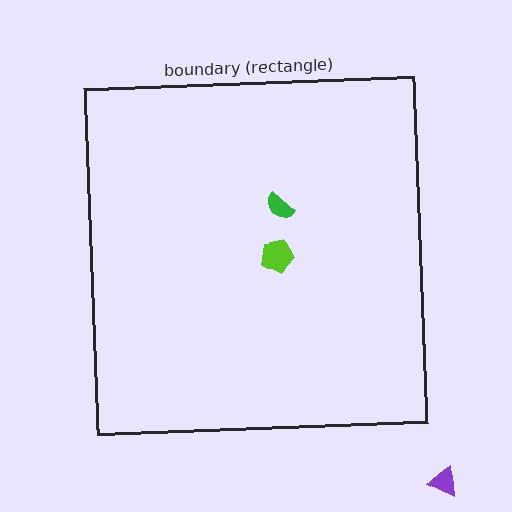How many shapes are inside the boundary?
2 inside, 1 outside.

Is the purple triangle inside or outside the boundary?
Outside.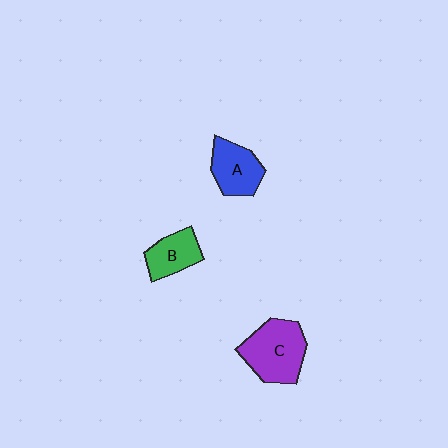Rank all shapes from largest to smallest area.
From largest to smallest: C (purple), A (blue), B (green).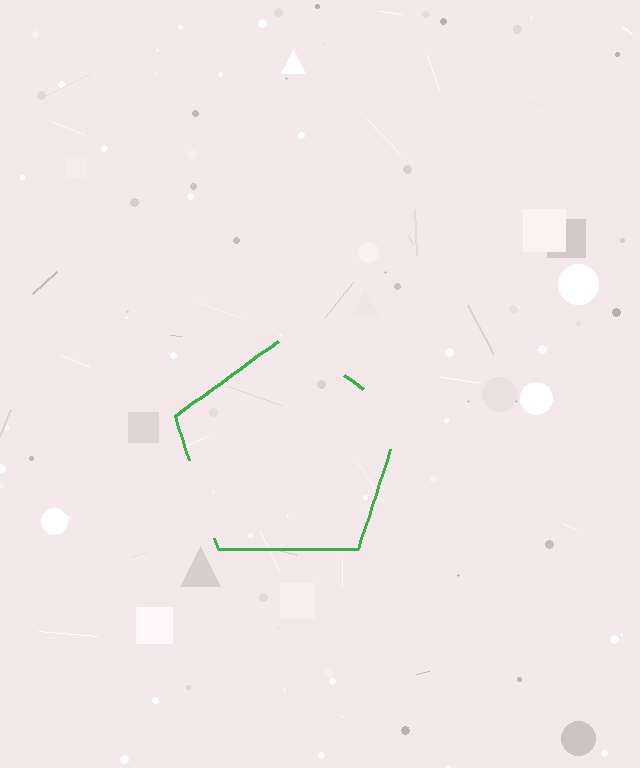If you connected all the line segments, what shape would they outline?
They would outline a pentagon.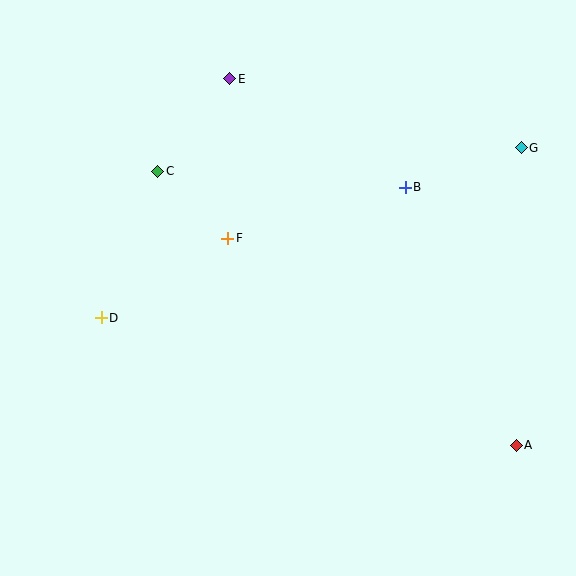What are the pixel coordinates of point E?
Point E is at (230, 79).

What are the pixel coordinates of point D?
Point D is at (101, 318).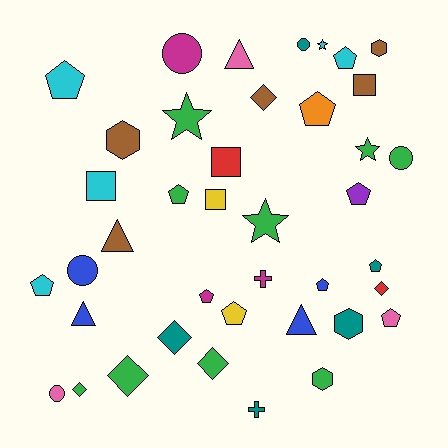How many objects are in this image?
There are 40 objects.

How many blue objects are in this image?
There are 4 blue objects.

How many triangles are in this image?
There are 4 triangles.